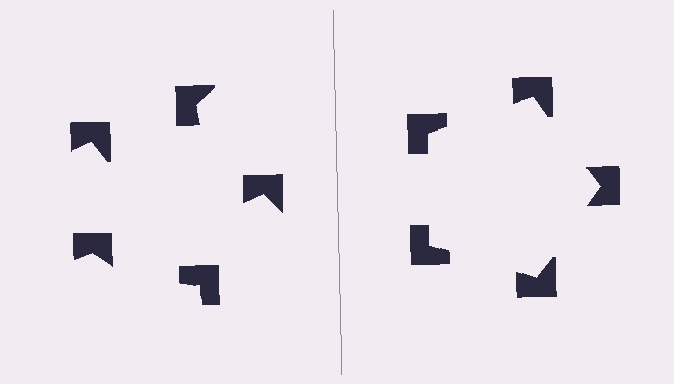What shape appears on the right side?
An illusory pentagon.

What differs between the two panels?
The notched squares are positioned identically on both sides; only the wedge orientations differ. On the right they align to a pentagon; on the left they are misaligned.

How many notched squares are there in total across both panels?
10 — 5 on each side.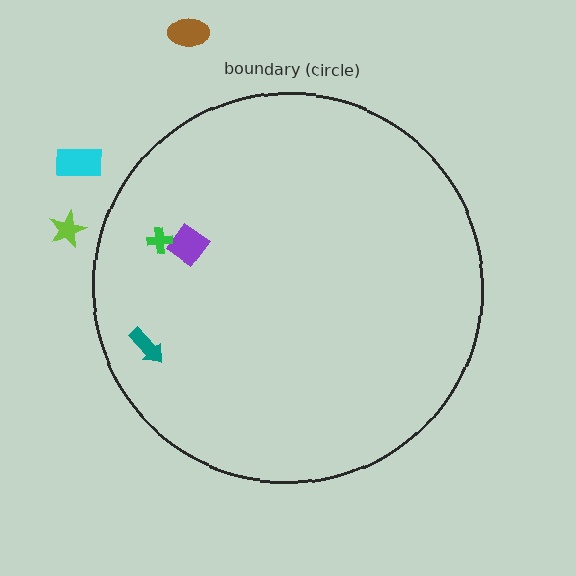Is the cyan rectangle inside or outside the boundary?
Outside.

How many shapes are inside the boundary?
3 inside, 3 outside.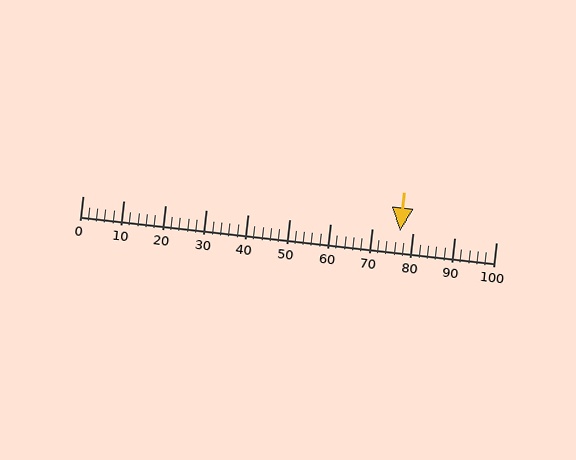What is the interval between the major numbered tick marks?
The major tick marks are spaced 10 units apart.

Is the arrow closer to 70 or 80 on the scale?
The arrow is closer to 80.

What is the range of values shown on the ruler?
The ruler shows values from 0 to 100.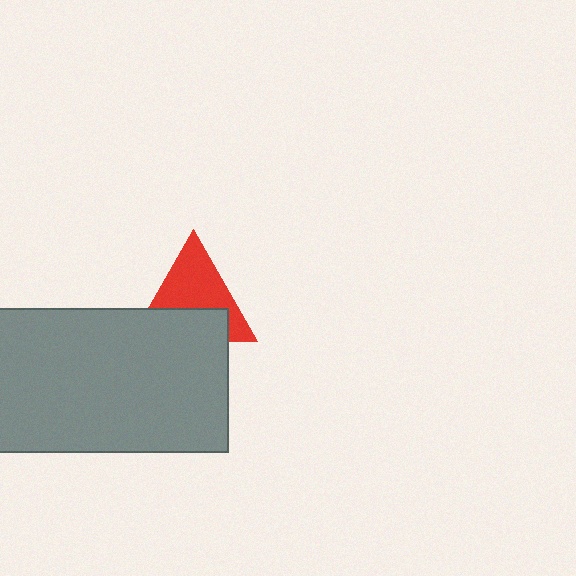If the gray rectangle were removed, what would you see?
You would see the complete red triangle.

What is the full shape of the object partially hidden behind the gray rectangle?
The partially hidden object is a red triangle.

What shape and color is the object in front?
The object in front is a gray rectangle.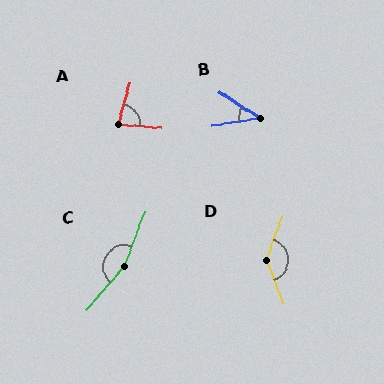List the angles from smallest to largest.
B (42°), A (79°), D (138°), C (160°).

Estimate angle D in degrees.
Approximately 138 degrees.